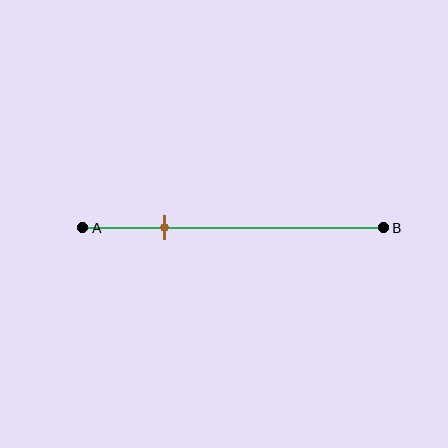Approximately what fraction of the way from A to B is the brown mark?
The brown mark is approximately 25% of the way from A to B.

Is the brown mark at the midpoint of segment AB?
No, the mark is at about 25% from A, not at the 50% midpoint.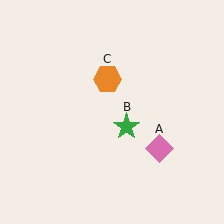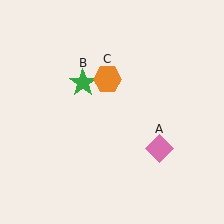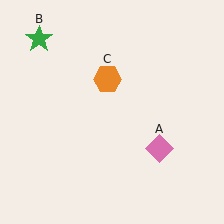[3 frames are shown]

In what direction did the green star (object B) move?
The green star (object B) moved up and to the left.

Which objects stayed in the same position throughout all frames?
Pink diamond (object A) and orange hexagon (object C) remained stationary.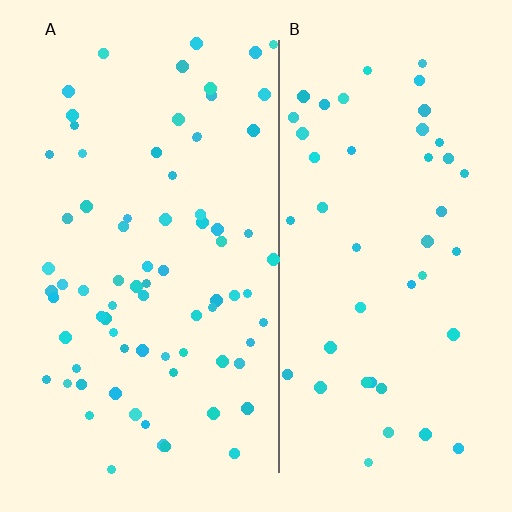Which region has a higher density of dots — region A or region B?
A (the left).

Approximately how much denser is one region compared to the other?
Approximately 1.7× — region A over region B.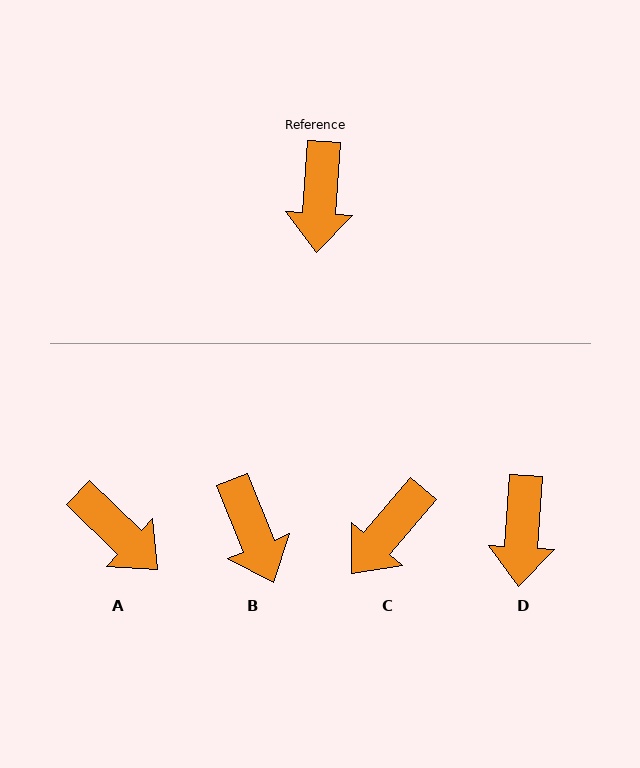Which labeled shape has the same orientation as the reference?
D.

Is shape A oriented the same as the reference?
No, it is off by about 50 degrees.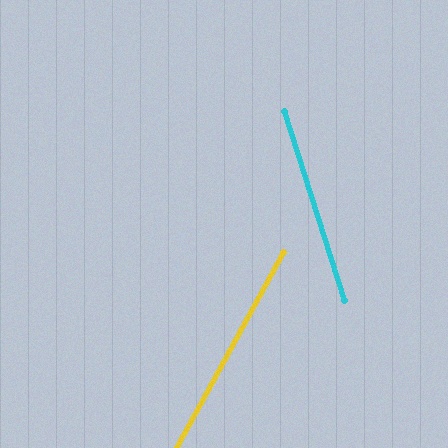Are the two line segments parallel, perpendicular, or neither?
Neither parallel nor perpendicular — they differ by about 46°.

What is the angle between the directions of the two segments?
Approximately 46 degrees.